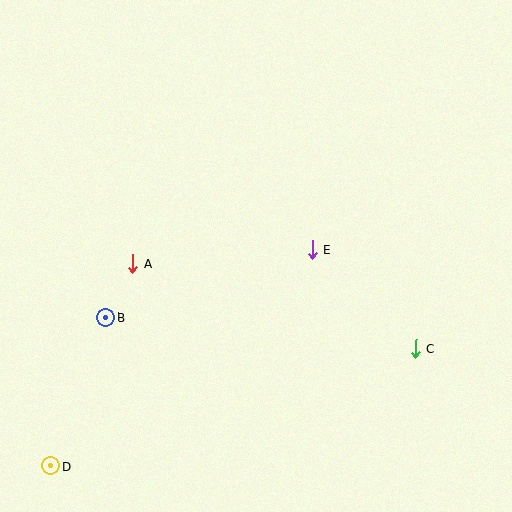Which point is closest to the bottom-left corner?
Point D is closest to the bottom-left corner.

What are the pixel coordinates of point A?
Point A is at (133, 264).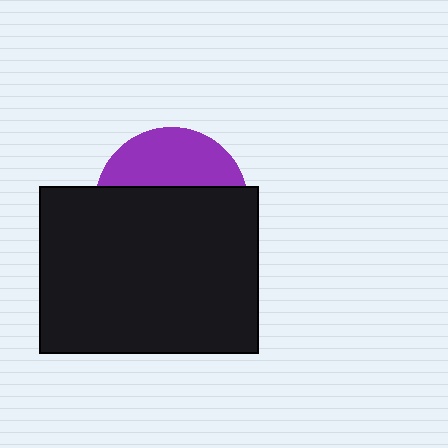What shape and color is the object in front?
The object in front is a black rectangle.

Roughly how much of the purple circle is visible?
A small part of it is visible (roughly 35%).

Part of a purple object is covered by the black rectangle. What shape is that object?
It is a circle.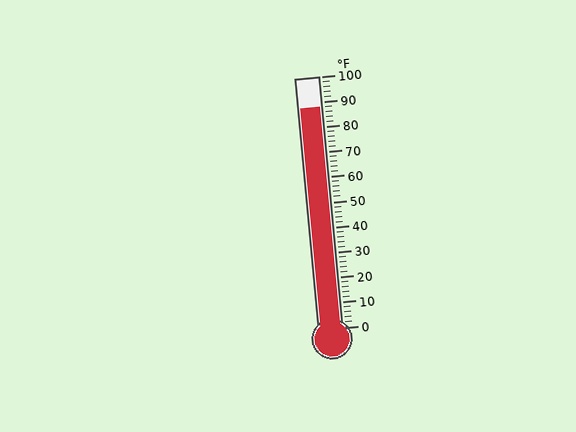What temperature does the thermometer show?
The thermometer shows approximately 88°F.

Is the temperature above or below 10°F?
The temperature is above 10°F.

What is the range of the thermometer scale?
The thermometer scale ranges from 0°F to 100°F.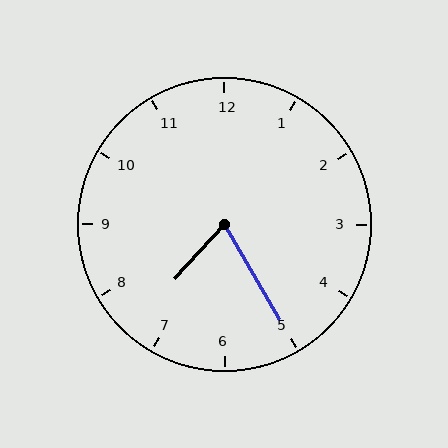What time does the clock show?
7:25.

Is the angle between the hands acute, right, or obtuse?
It is acute.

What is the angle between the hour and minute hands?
Approximately 72 degrees.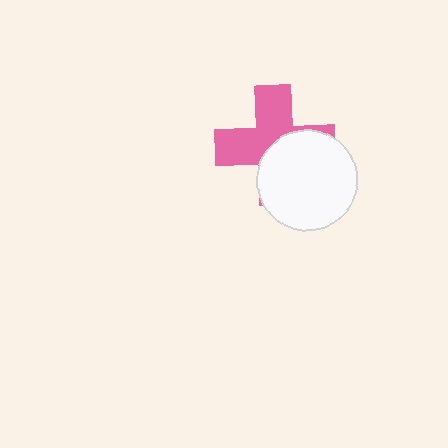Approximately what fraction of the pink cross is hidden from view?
Roughly 47% of the pink cross is hidden behind the white circle.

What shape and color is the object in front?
The object in front is a white circle.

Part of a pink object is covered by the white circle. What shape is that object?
It is a cross.